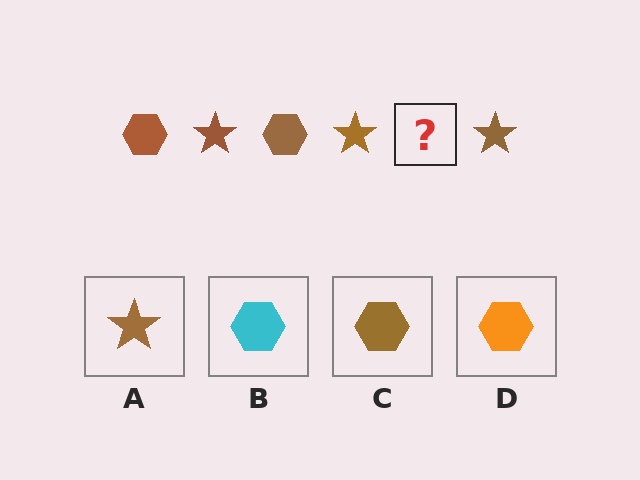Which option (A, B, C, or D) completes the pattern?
C.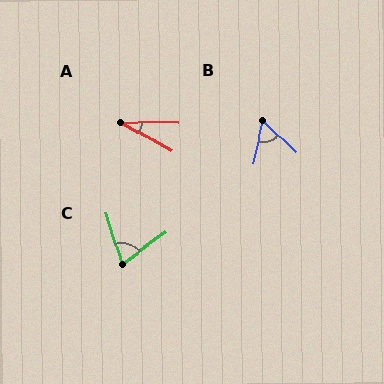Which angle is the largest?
C, at approximately 72 degrees.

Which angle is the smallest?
A, at approximately 28 degrees.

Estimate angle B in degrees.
Approximately 59 degrees.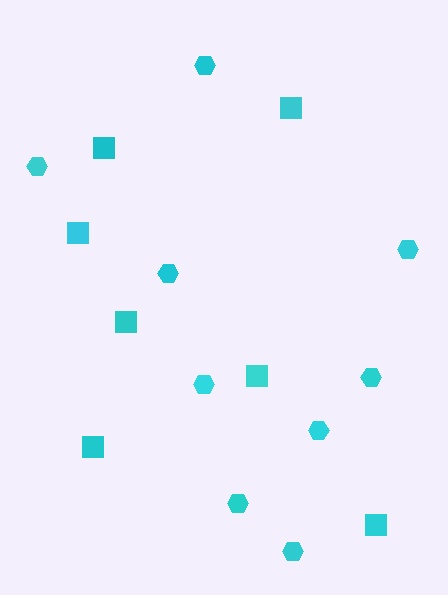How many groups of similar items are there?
There are 2 groups: one group of squares (7) and one group of hexagons (9).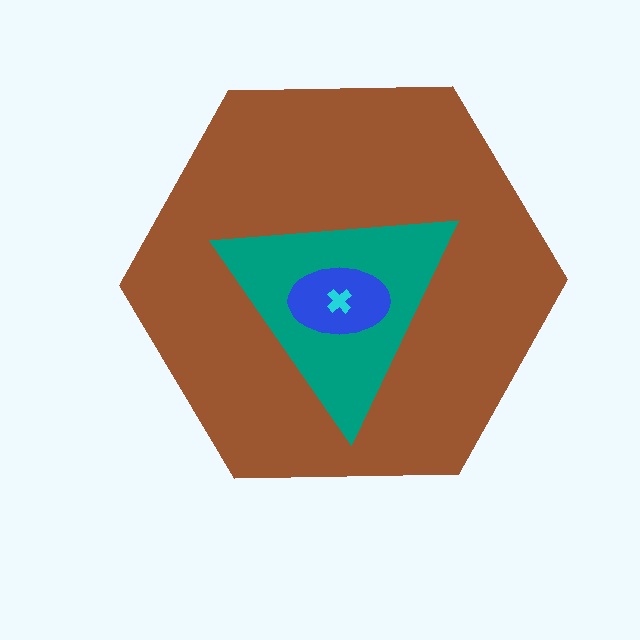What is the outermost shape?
The brown hexagon.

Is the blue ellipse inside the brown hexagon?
Yes.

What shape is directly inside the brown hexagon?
The teal triangle.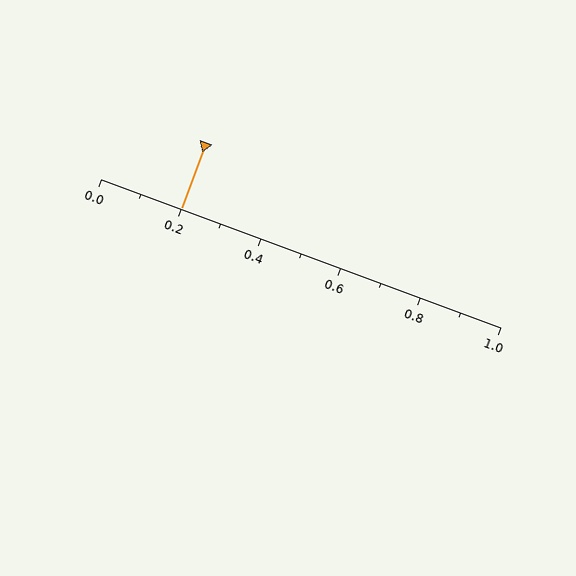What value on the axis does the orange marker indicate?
The marker indicates approximately 0.2.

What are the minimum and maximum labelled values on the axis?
The axis runs from 0.0 to 1.0.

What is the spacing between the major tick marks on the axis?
The major ticks are spaced 0.2 apart.